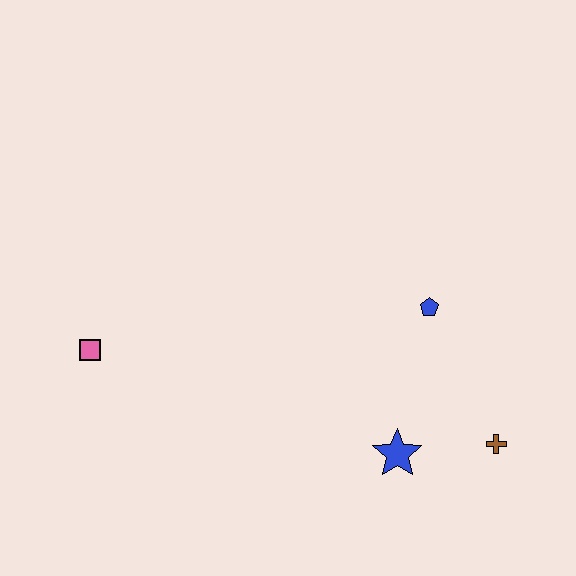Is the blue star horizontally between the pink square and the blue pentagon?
Yes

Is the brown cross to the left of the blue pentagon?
No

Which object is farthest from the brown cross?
The pink square is farthest from the brown cross.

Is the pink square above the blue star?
Yes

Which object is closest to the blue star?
The brown cross is closest to the blue star.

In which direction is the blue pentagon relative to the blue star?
The blue pentagon is above the blue star.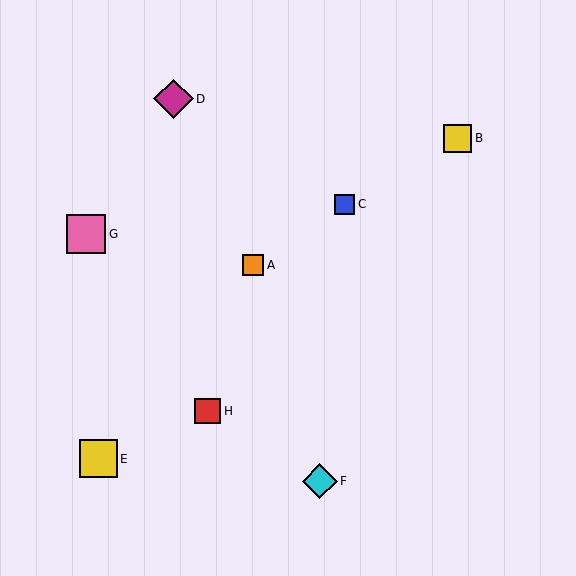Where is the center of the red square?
The center of the red square is at (208, 411).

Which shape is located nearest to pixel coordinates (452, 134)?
The yellow square (labeled B) at (458, 138) is nearest to that location.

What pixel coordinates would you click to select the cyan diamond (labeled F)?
Click at (320, 481) to select the cyan diamond F.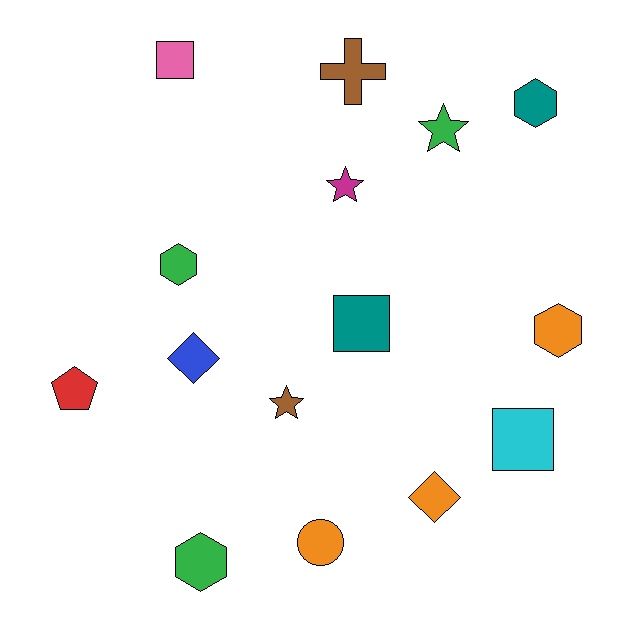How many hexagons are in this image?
There are 4 hexagons.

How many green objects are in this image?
There are 3 green objects.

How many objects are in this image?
There are 15 objects.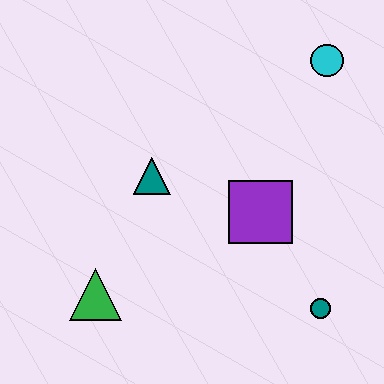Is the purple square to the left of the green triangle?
No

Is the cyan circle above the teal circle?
Yes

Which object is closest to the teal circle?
The purple square is closest to the teal circle.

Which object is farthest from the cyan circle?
The green triangle is farthest from the cyan circle.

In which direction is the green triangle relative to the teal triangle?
The green triangle is below the teal triangle.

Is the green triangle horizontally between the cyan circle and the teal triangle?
No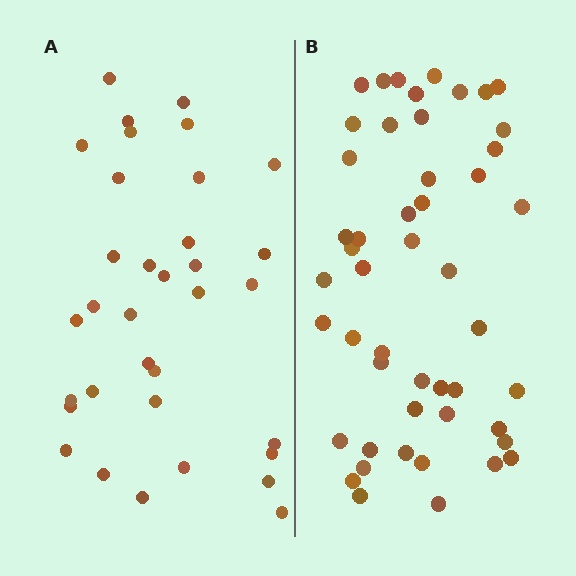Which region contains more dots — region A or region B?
Region B (the right region) has more dots.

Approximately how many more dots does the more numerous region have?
Region B has approximately 15 more dots than region A.